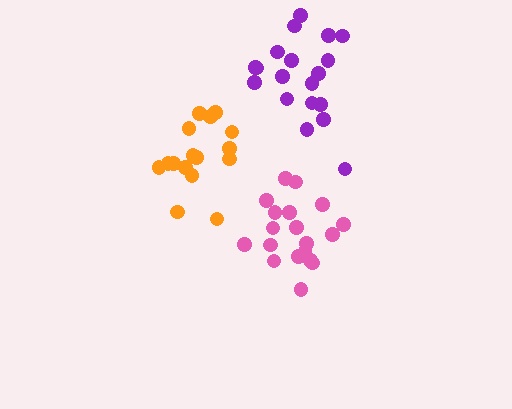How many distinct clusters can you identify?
There are 3 distinct clusters.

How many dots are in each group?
Group 1: 16 dots, Group 2: 19 dots, Group 3: 19 dots (54 total).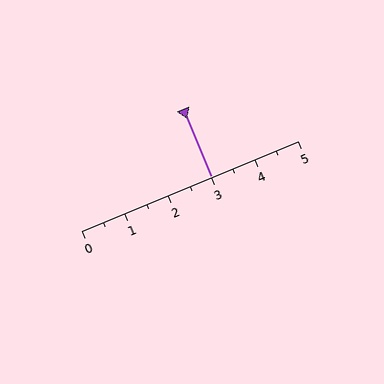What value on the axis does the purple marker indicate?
The marker indicates approximately 3.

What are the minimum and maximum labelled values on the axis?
The axis runs from 0 to 5.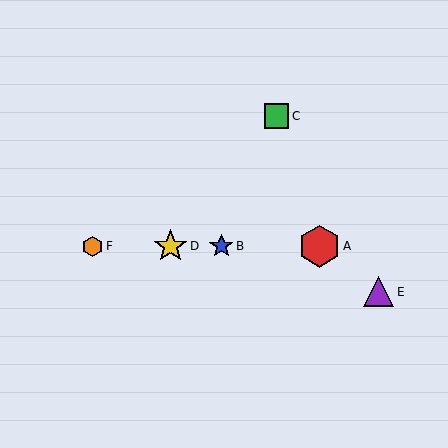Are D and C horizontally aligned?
No, D is at y≈246 and C is at y≈116.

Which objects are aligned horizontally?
Objects A, B, D, F are aligned horizontally.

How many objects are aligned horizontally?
4 objects (A, B, D, F) are aligned horizontally.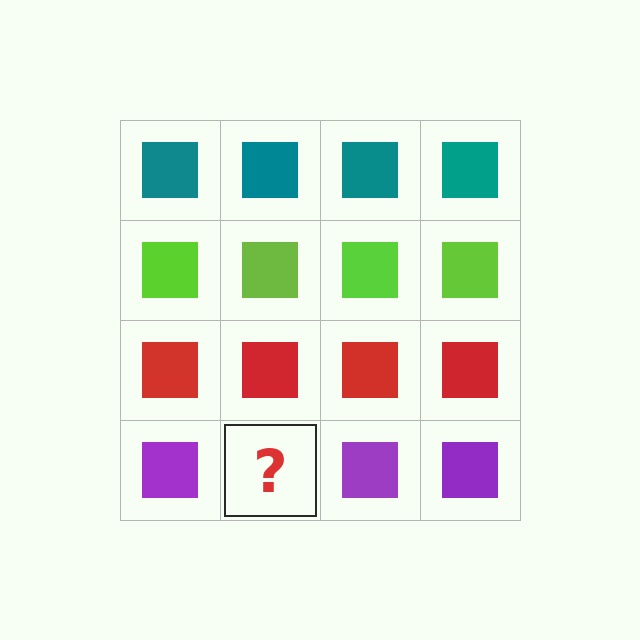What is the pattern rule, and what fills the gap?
The rule is that each row has a consistent color. The gap should be filled with a purple square.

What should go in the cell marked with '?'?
The missing cell should contain a purple square.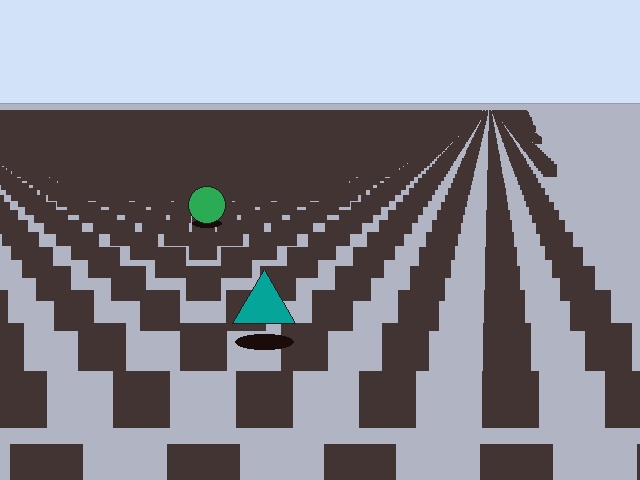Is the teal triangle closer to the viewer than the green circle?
Yes. The teal triangle is closer — you can tell from the texture gradient: the ground texture is coarser near it.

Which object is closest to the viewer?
The teal triangle is closest. The texture marks near it are larger and more spread out.